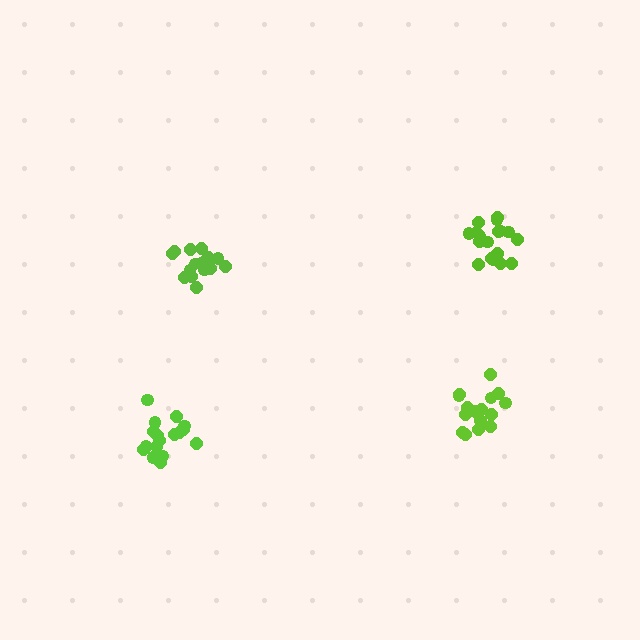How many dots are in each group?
Group 1: 16 dots, Group 2: 18 dots, Group 3: 18 dots, Group 4: 17 dots (69 total).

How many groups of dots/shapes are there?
There are 4 groups.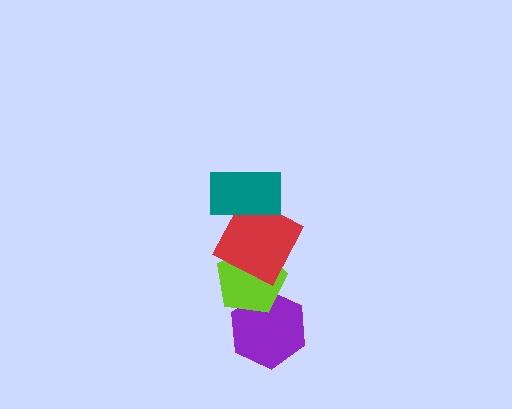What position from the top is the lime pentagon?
The lime pentagon is 3rd from the top.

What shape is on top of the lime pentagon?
The red square is on top of the lime pentagon.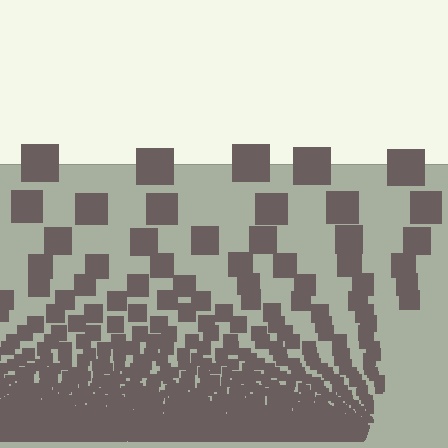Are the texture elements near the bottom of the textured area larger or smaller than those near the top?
Smaller. The gradient is inverted — elements near the bottom are smaller and denser.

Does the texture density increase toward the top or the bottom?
Density increases toward the bottom.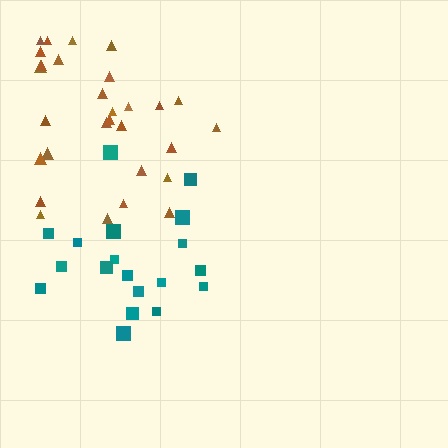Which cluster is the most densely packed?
Teal.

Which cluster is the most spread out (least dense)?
Brown.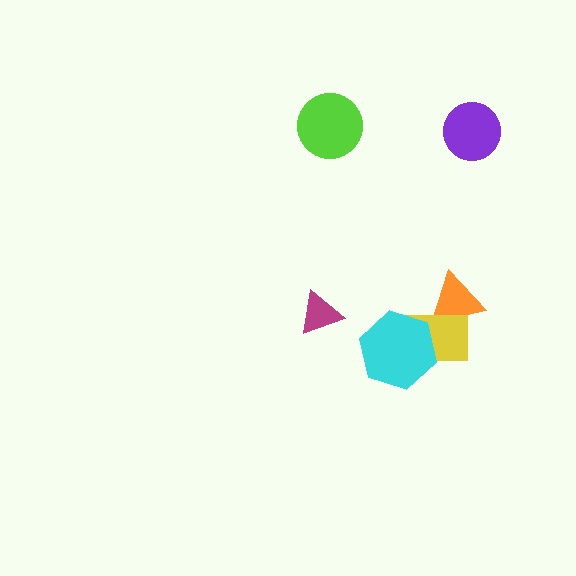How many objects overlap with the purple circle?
0 objects overlap with the purple circle.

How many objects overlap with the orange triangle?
1 object overlaps with the orange triangle.